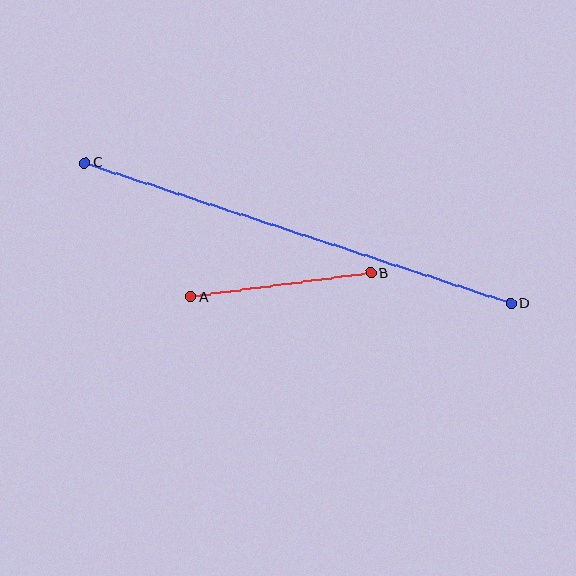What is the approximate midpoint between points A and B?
The midpoint is at approximately (281, 285) pixels.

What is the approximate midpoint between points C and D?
The midpoint is at approximately (298, 233) pixels.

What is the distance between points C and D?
The distance is approximately 449 pixels.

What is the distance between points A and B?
The distance is approximately 181 pixels.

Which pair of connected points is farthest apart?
Points C and D are farthest apart.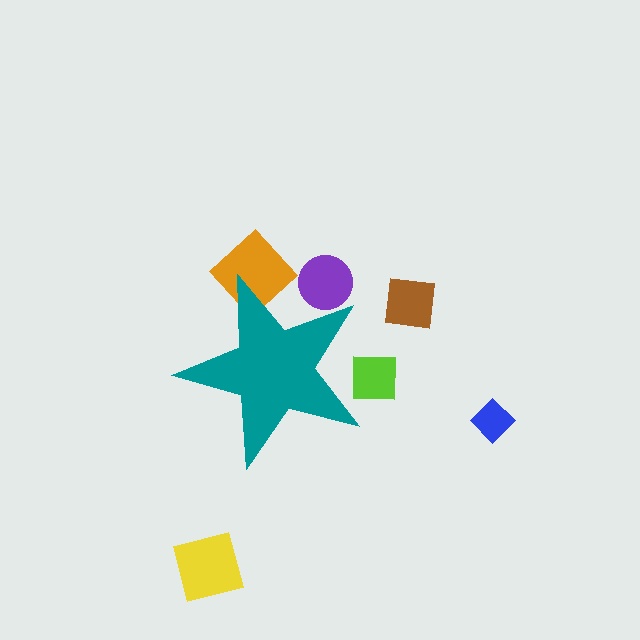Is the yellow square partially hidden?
No, the yellow square is fully visible.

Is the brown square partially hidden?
No, the brown square is fully visible.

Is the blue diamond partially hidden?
No, the blue diamond is fully visible.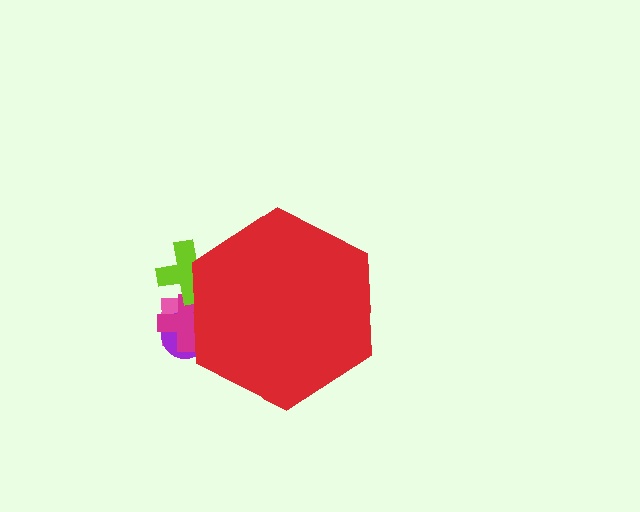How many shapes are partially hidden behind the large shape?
4 shapes are partially hidden.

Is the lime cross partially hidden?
Yes, the lime cross is partially hidden behind the red hexagon.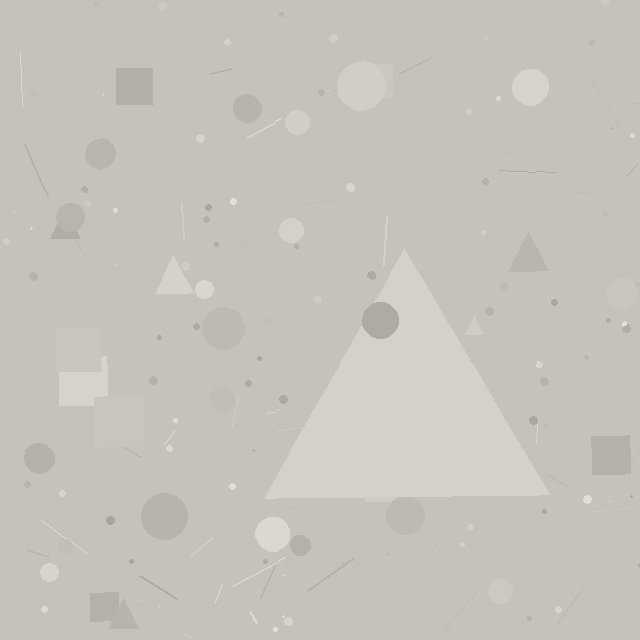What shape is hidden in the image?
A triangle is hidden in the image.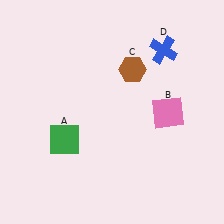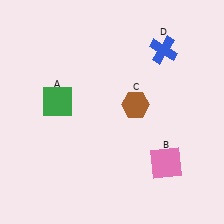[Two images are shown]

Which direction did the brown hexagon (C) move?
The brown hexagon (C) moved down.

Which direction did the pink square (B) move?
The pink square (B) moved down.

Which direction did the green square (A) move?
The green square (A) moved up.